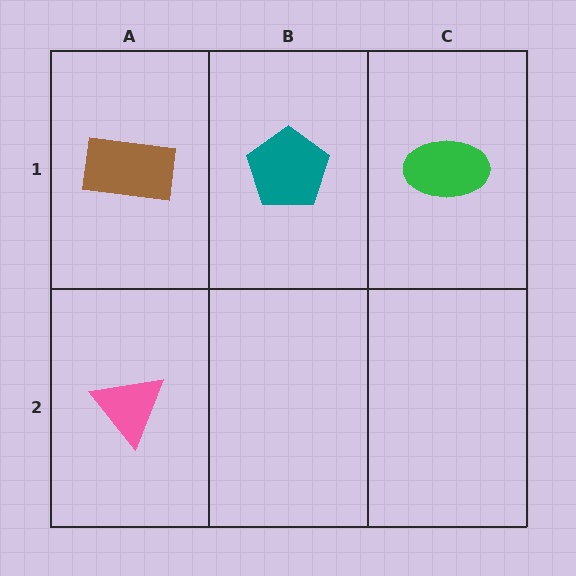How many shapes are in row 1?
3 shapes.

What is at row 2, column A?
A pink triangle.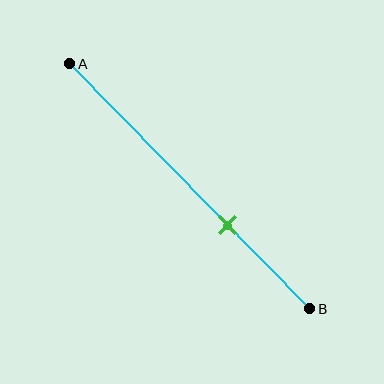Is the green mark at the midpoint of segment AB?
No, the mark is at about 65% from A, not at the 50% midpoint.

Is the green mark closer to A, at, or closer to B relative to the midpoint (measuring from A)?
The green mark is closer to point B than the midpoint of segment AB.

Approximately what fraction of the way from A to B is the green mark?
The green mark is approximately 65% of the way from A to B.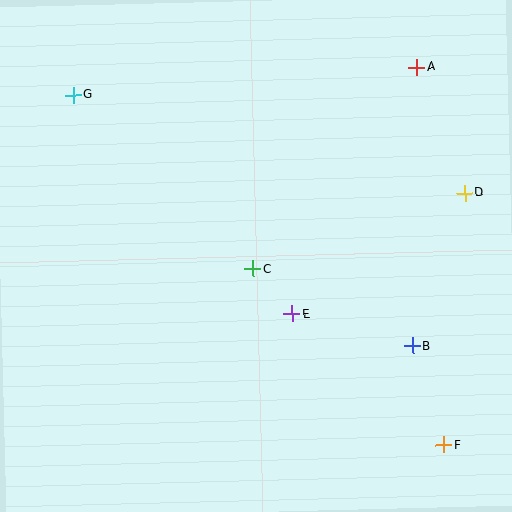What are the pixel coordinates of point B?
Point B is at (412, 346).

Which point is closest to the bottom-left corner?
Point C is closest to the bottom-left corner.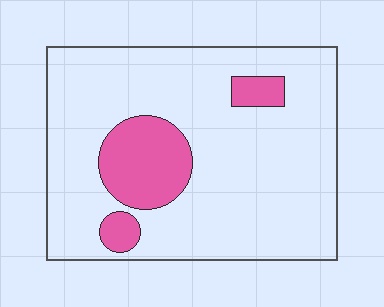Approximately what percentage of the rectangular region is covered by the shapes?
Approximately 15%.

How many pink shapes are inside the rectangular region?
3.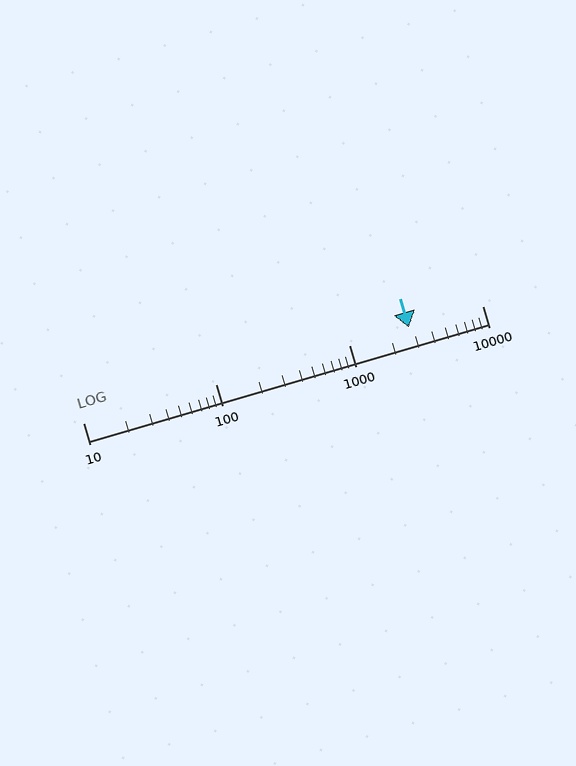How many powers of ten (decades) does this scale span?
The scale spans 3 decades, from 10 to 10000.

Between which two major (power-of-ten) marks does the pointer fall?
The pointer is between 1000 and 10000.